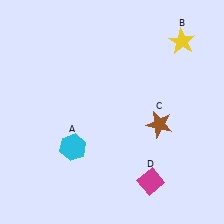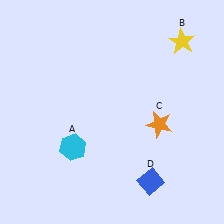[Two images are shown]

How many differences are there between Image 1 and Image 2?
There are 2 differences between the two images.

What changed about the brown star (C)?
In Image 1, C is brown. In Image 2, it changed to orange.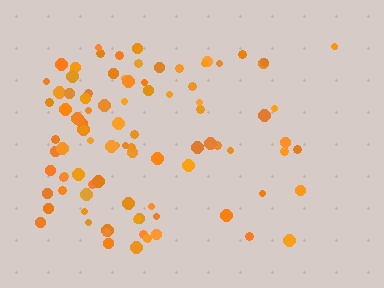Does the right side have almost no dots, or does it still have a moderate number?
Still a moderate number, just noticeably fewer than the left.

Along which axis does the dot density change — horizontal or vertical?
Horizontal.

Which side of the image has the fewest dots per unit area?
The right.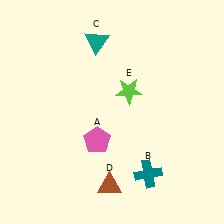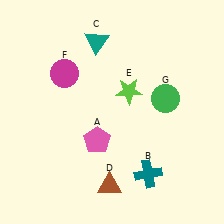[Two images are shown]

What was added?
A magenta circle (F), a green circle (G) were added in Image 2.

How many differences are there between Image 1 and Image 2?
There are 2 differences between the two images.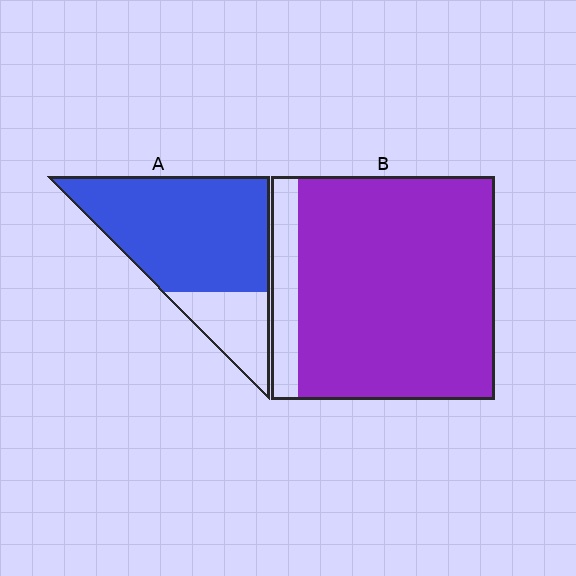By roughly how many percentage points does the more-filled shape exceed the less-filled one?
By roughly 10 percentage points (B over A).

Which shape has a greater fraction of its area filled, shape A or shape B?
Shape B.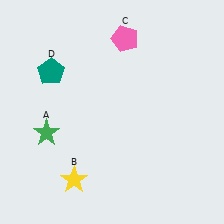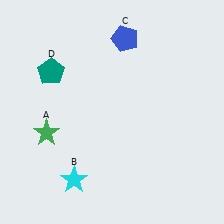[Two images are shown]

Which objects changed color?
B changed from yellow to cyan. C changed from pink to blue.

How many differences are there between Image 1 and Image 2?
There are 2 differences between the two images.